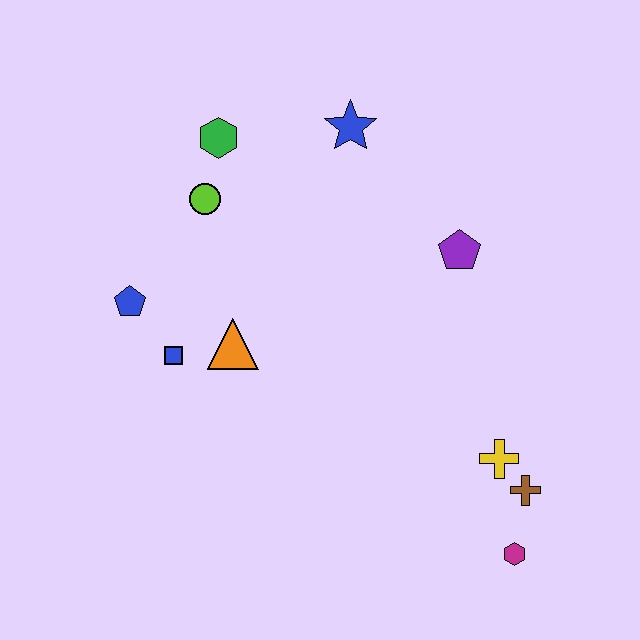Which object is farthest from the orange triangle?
The magenta hexagon is farthest from the orange triangle.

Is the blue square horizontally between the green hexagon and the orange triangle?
No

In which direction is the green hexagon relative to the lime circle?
The green hexagon is above the lime circle.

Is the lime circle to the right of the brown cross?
No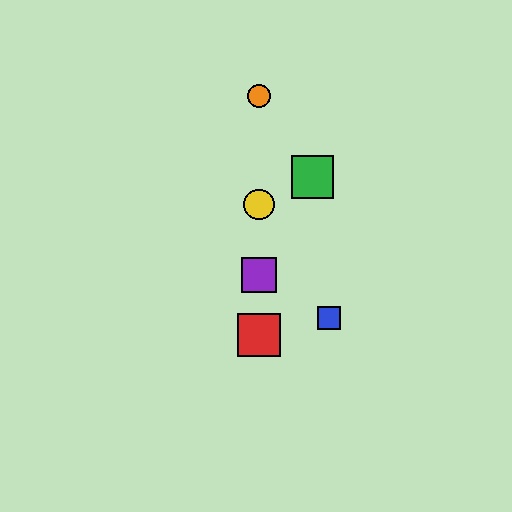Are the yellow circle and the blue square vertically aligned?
No, the yellow circle is at x≈259 and the blue square is at x≈329.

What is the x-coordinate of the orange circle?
The orange circle is at x≈259.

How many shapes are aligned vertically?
4 shapes (the red square, the yellow circle, the purple square, the orange circle) are aligned vertically.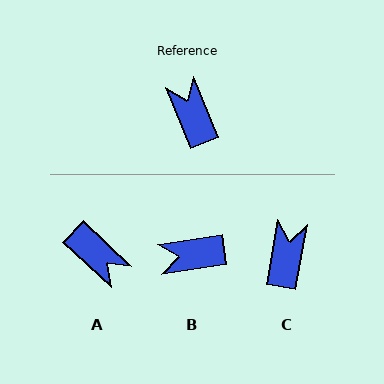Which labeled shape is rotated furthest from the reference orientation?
A, about 155 degrees away.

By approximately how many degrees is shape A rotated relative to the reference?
Approximately 155 degrees clockwise.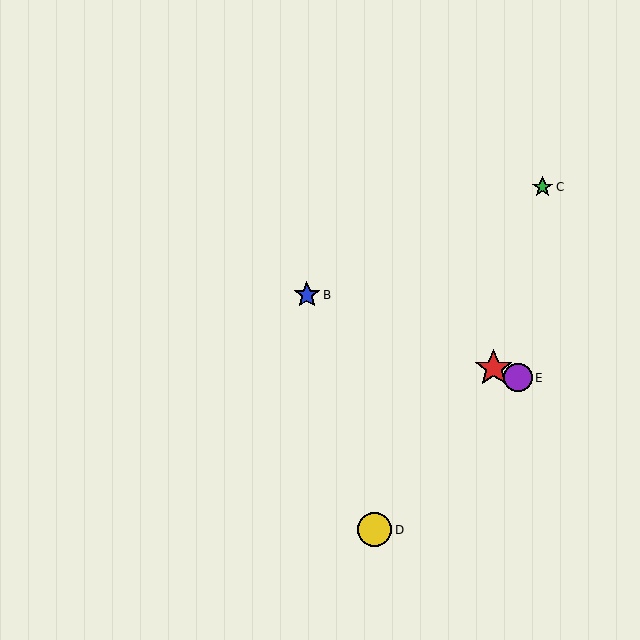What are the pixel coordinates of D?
Object D is at (375, 530).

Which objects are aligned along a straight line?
Objects A, B, E are aligned along a straight line.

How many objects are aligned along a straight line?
3 objects (A, B, E) are aligned along a straight line.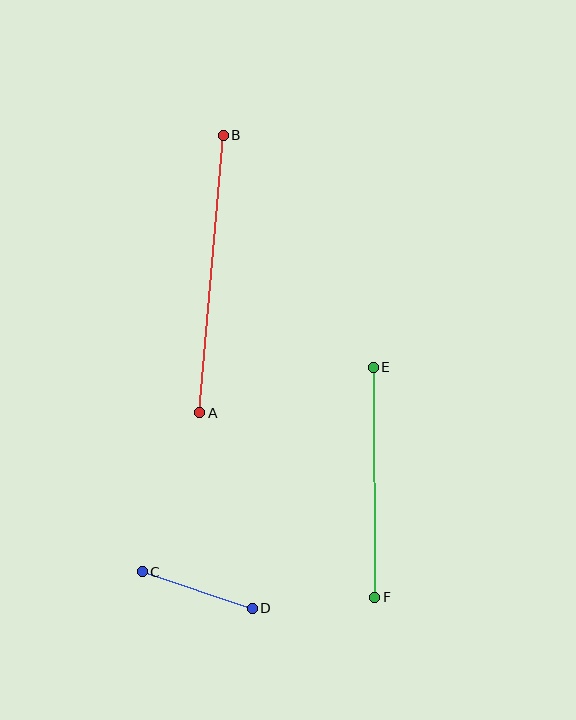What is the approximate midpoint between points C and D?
The midpoint is at approximately (197, 590) pixels.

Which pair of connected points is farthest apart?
Points A and B are farthest apart.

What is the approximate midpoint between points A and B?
The midpoint is at approximately (211, 274) pixels.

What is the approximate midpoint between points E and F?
The midpoint is at approximately (374, 482) pixels.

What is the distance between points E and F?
The distance is approximately 230 pixels.